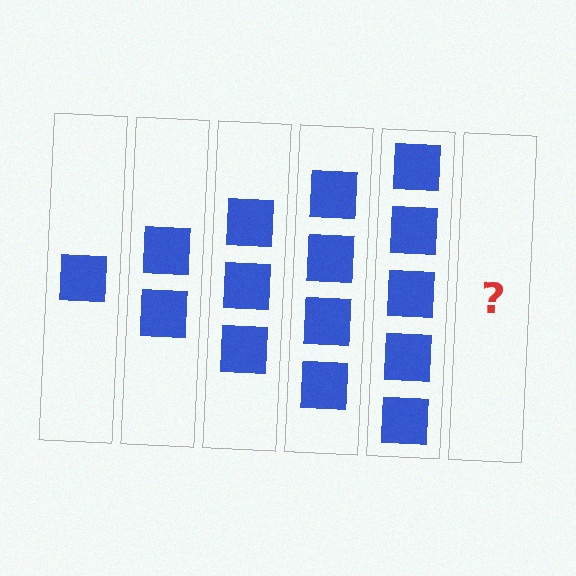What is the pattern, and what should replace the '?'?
The pattern is that each step adds one more square. The '?' should be 6 squares.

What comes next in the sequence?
The next element should be 6 squares.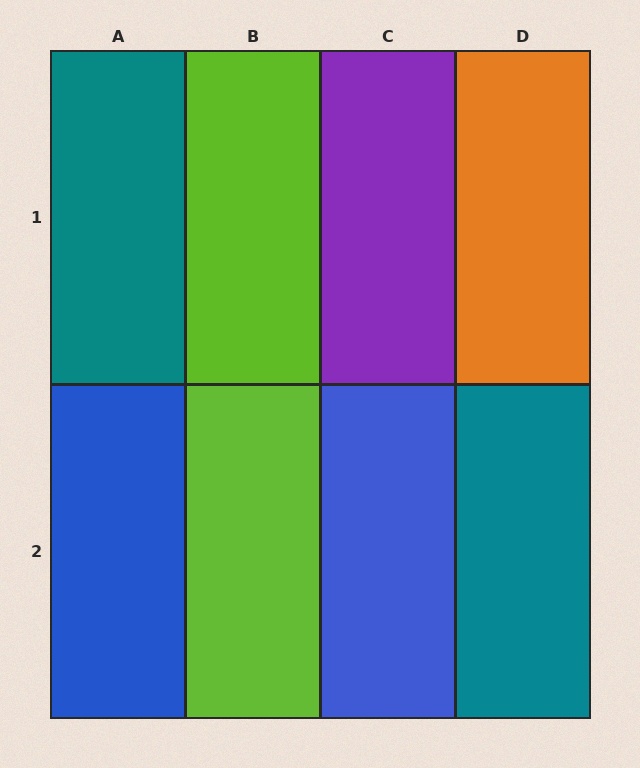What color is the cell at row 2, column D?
Teal.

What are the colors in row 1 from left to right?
Teal, lime, purple, orange.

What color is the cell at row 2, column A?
Blue.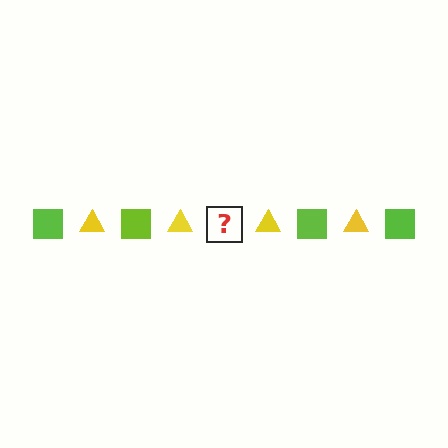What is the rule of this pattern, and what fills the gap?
The rule is that the pattern alternates between lime square and yellow triangle. The gap should be filled with a lime square.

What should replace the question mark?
The question mark should be replaced with a lime square.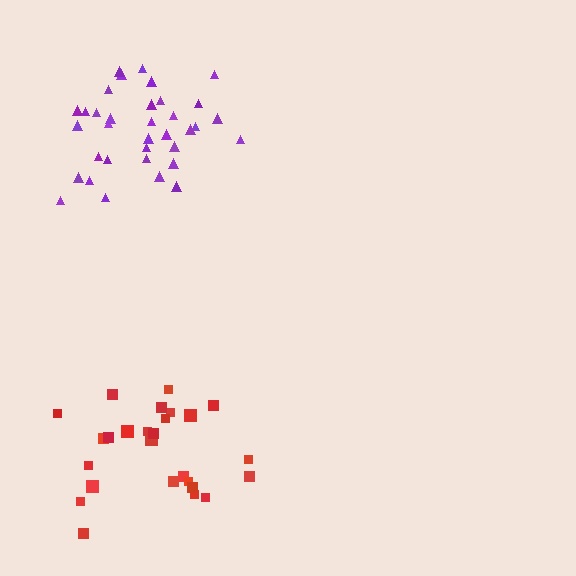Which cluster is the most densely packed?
Purple.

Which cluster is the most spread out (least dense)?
Red.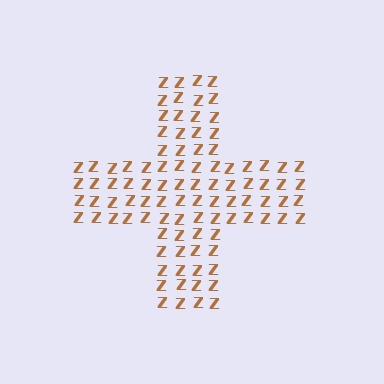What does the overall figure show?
The overall figure shows a cross.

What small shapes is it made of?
It is made of small letter Z's.